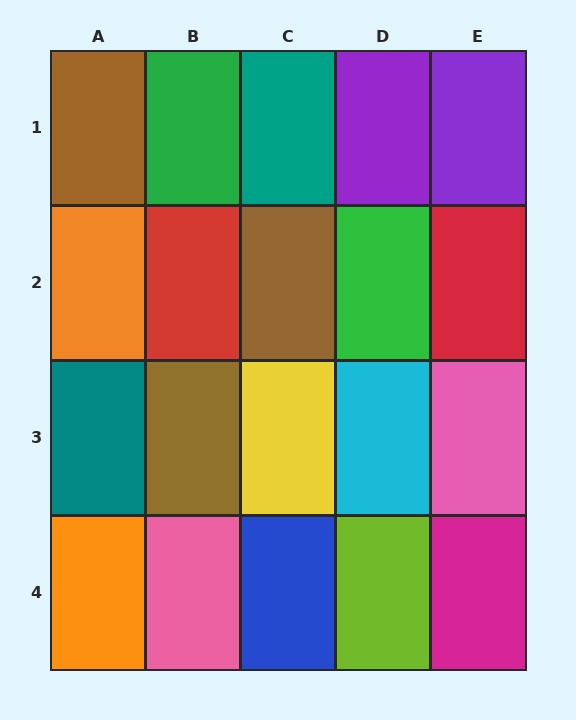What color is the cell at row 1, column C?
Teal.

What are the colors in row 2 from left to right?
Orange, red, brown, green, red.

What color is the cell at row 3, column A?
Teal.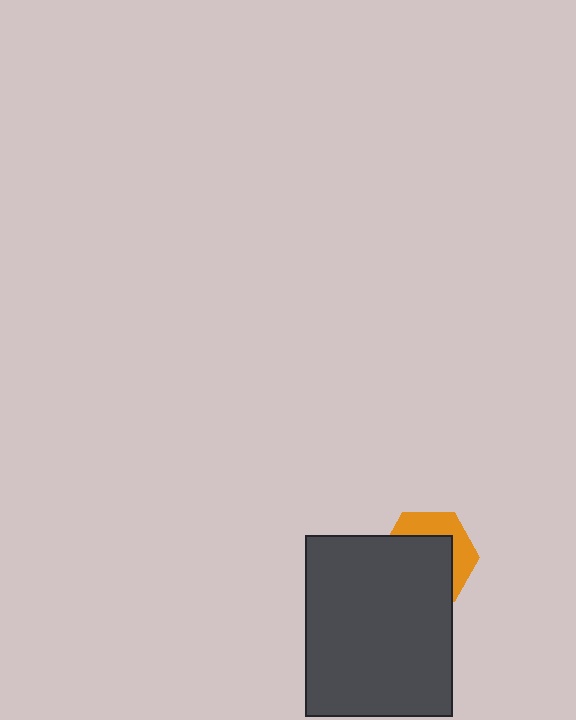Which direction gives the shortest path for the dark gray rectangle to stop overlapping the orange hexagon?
Moving toward the lower-left gives the shortest separation.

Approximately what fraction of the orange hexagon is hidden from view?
Roughly 62% of the orange hexagon is hidden behind the dark gray rectangle.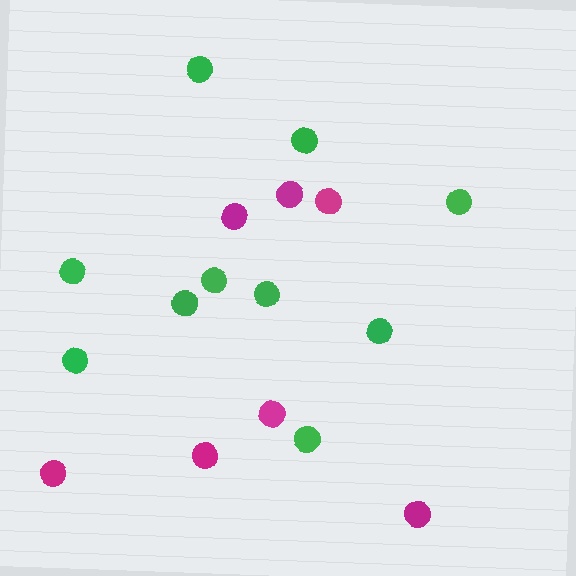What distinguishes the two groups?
There are 2 groups: one group of green circles (10) and one group of magenta circles (7).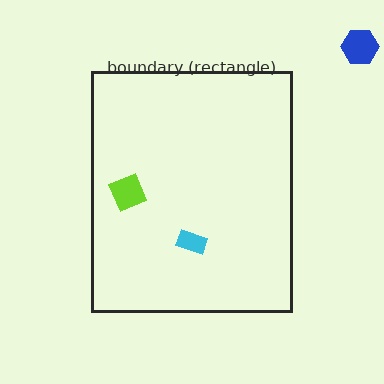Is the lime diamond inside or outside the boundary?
Inside.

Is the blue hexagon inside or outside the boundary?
Outside.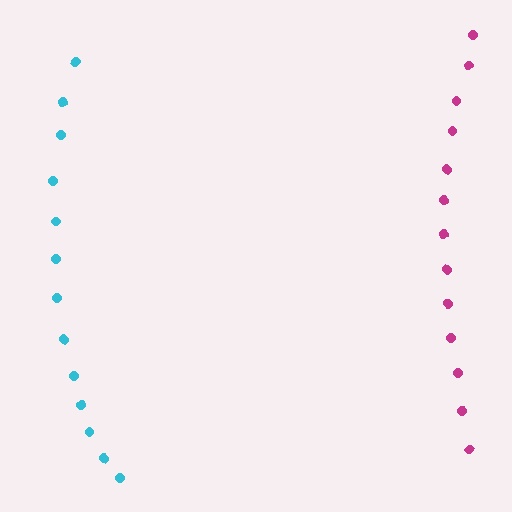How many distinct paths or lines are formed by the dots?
There are 2 distinct paths.